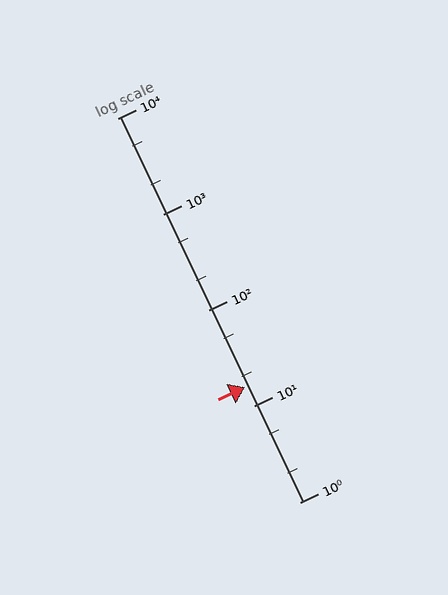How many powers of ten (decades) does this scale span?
The scale spans 4 decades, from 1 to 10000.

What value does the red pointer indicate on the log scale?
The pointer indicates approximately 16.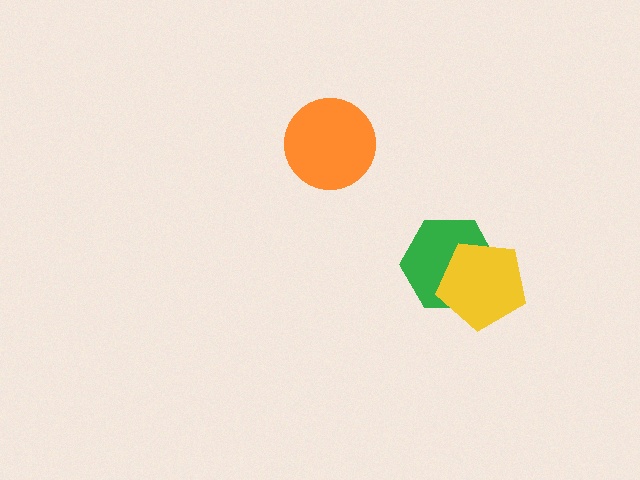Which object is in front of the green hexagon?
The yellow pentagon is in front of the green hexagon.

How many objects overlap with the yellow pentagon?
1 object overlaps with the yellow pentagon.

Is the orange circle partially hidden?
No, no other shape covers it.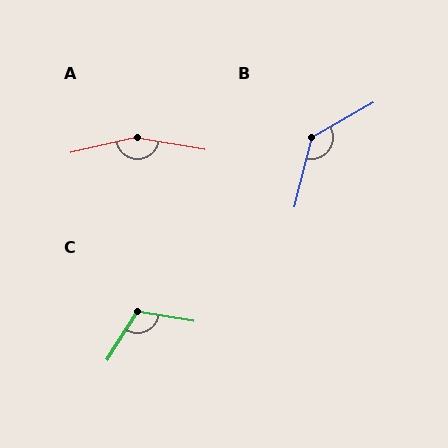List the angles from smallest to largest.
C (114°), B (134°), A (157°).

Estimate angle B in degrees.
Approximately 134 degrees.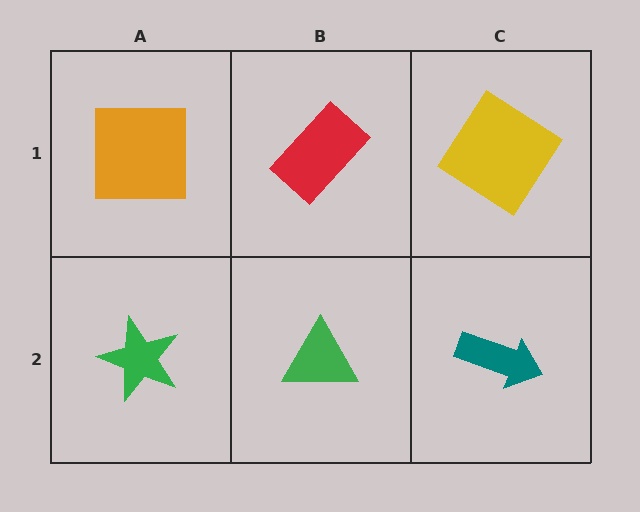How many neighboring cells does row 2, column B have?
3.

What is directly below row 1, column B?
A green triangle.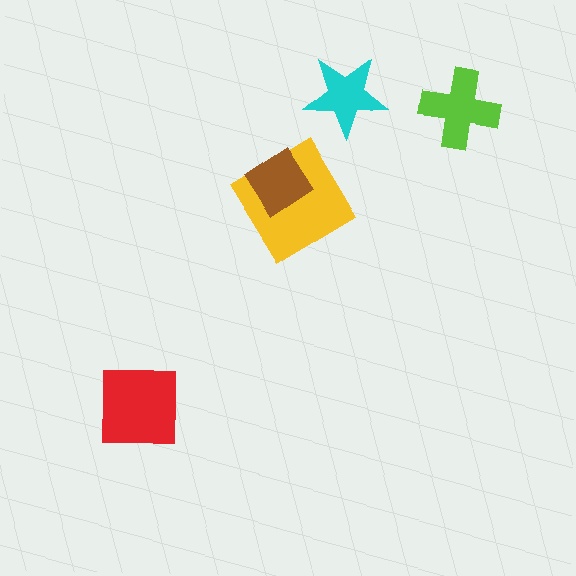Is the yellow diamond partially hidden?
Yes, it is partially covered by another shape.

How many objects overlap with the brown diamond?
1 object overlaps with the brown diamond.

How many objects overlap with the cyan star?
0 objects overlap with the cyan star.